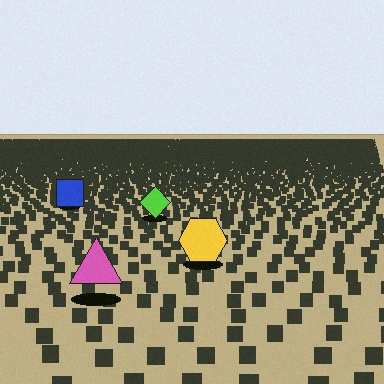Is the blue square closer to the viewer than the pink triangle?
No. The pink triangle is closer — you can tell from the texture gradient: the ground texture is coarser near it.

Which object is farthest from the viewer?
The blue square is farthest from the viewer. It appears smaller and the ground texture around it is denser.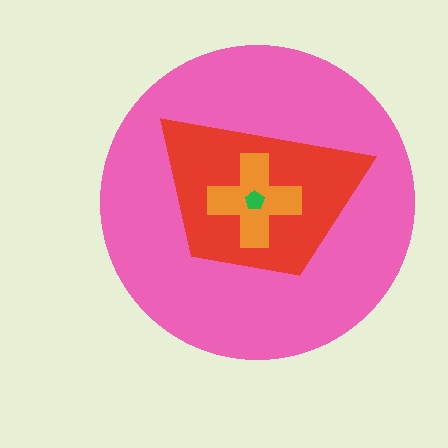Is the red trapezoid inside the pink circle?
Yes.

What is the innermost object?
The green pentagon.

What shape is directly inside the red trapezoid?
The orange cross.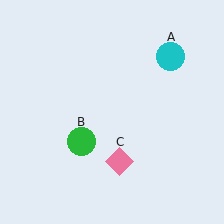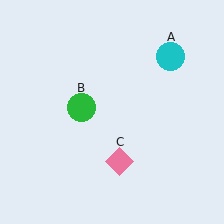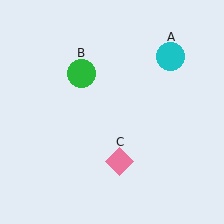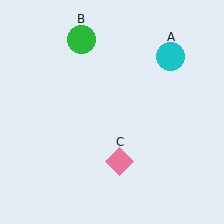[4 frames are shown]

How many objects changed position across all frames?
1 object changed position: green circle (object B).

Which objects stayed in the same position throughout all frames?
Cyan circle (object A) and pink diamond (object C) remained stationary.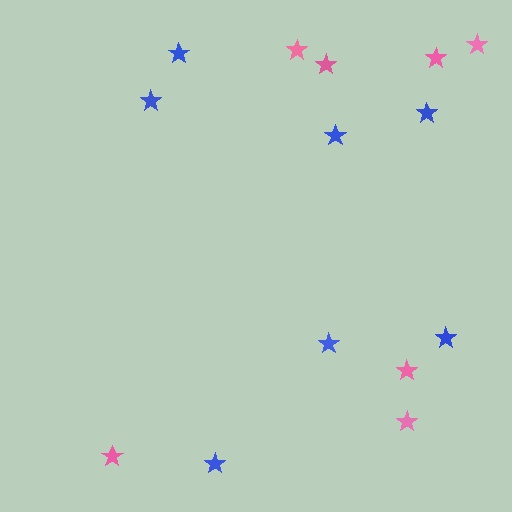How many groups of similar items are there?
There are 2 groups: one group of blue stars (7) and one group of pink stars (7).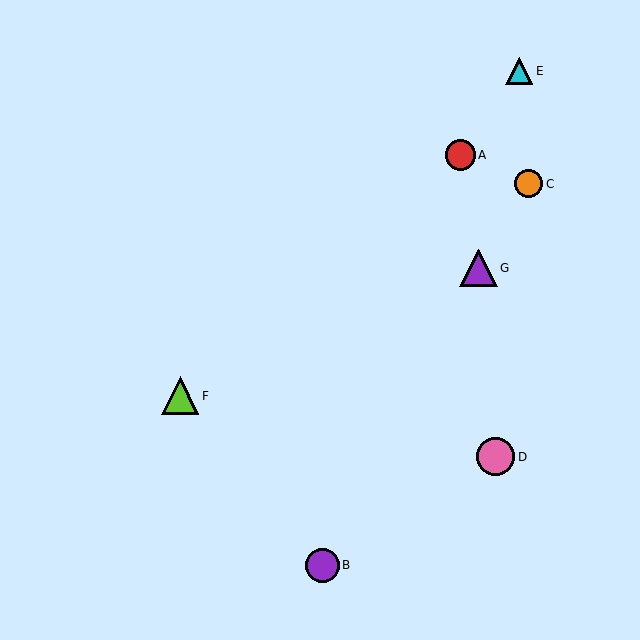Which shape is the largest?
The pink circle (labeled D) is the largest.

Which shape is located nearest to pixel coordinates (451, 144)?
The red circle (labeled A) at (460, 155) is nearest to that location.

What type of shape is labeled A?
Shape A is a red circle.